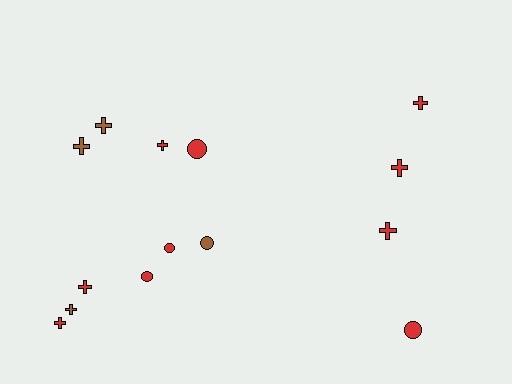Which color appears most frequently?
Red, with 10 objects.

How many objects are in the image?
There are 14 objects.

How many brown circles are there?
There is 1 brown circle.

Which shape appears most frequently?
Cross, with 9 objects.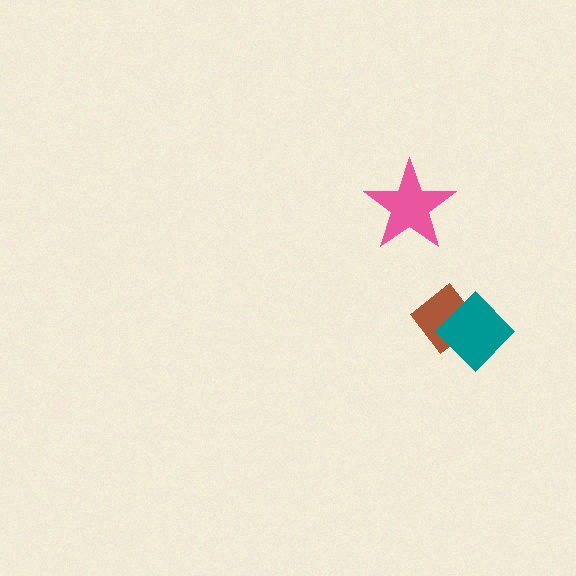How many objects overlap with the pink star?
0 objects overlap with the pink star.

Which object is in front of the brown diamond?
The teal diamond is in front of the brown diamond.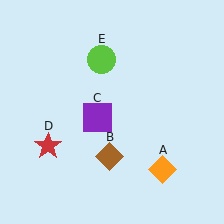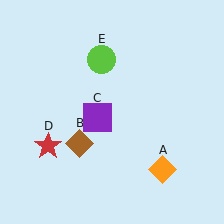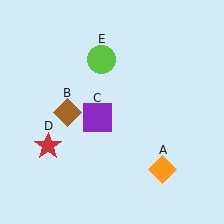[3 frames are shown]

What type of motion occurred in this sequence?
The brown diamond (object B) rotated clockwise around the center of the scene.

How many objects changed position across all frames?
1 object changed position: brown diamond (object B).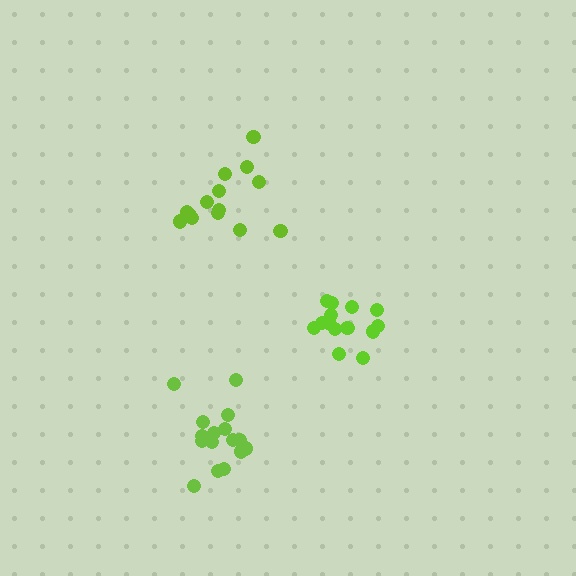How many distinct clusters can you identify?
There are 3 distinct clusters.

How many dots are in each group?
Group 1: 15 dots, Group 2: 16 dots, Group 3: 14 dots (45 total).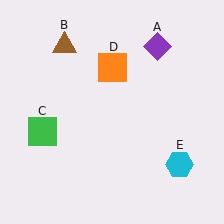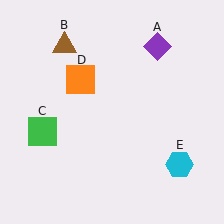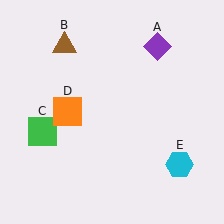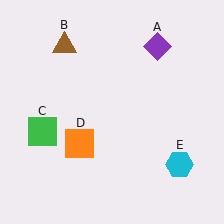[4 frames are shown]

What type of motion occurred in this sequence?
The orange square (object D) rotated counterclockwise around the center of the scene.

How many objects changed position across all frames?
1 object changed position: orange square (object D).